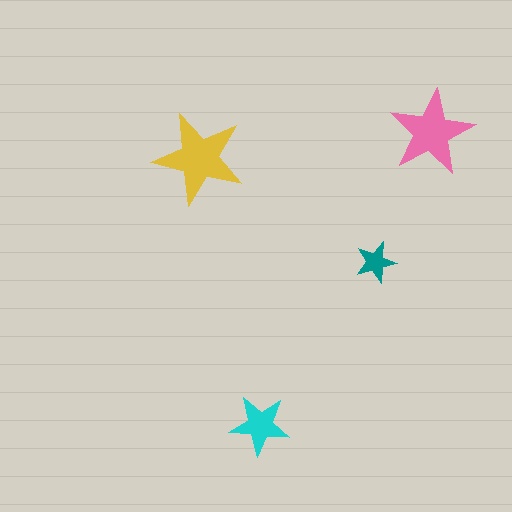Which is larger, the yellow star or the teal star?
The yellow one.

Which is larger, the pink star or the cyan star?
The pink one.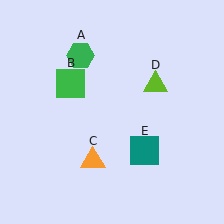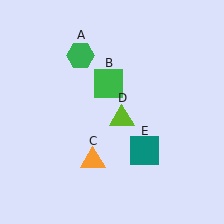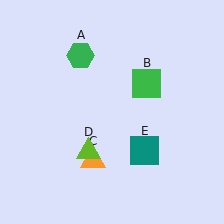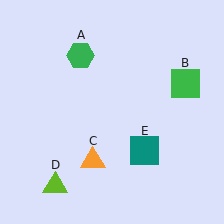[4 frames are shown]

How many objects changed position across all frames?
2 objects changed position: green square (object B), lime triangle (object D).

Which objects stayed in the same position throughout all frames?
Green hexagon (object A) and orange triangle (object C) and teal square (object E) remained stationary.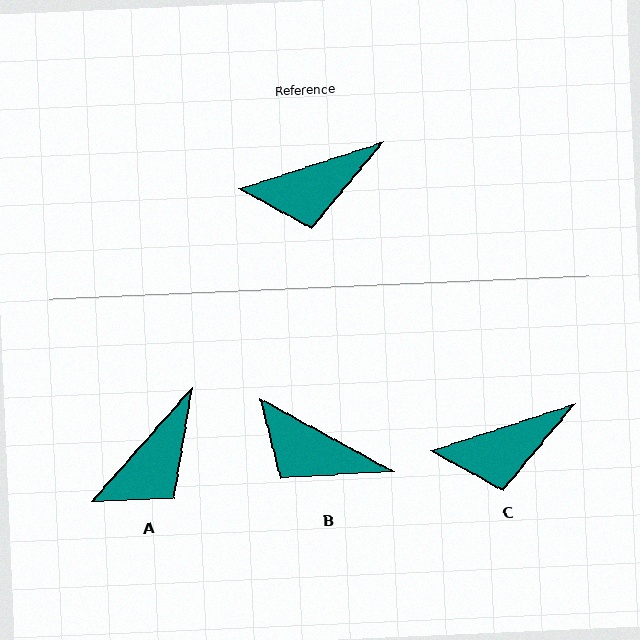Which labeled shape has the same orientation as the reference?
C.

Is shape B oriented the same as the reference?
No, it is off by about 47 degrees.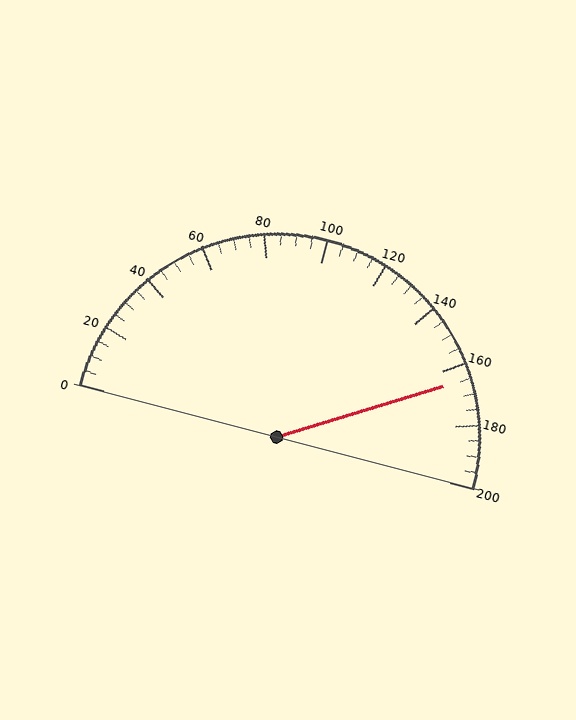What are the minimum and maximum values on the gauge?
The gauge ranges from 0 to 200.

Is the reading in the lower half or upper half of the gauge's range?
The reading is in the upper half of the range (0 to 200).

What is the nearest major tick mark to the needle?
The nearest major tick mark is 160.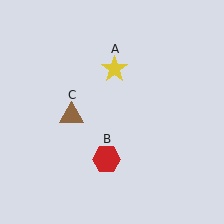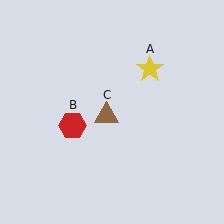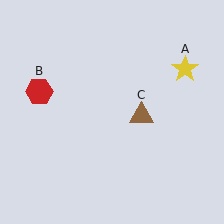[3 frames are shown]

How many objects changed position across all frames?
3 objects changed position: yellow star (object A), red hexagon (object B), brown triangle (object C).